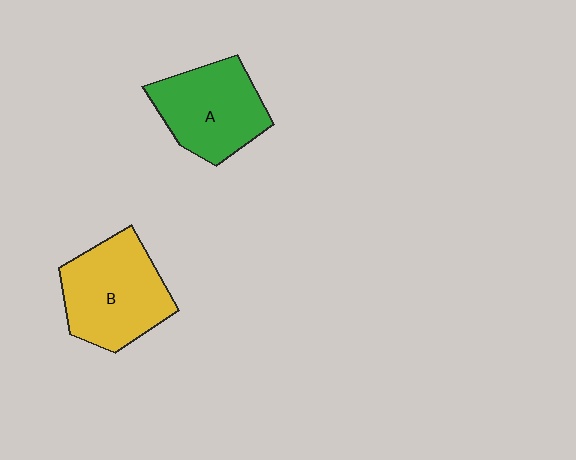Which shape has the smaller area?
Shape A (green).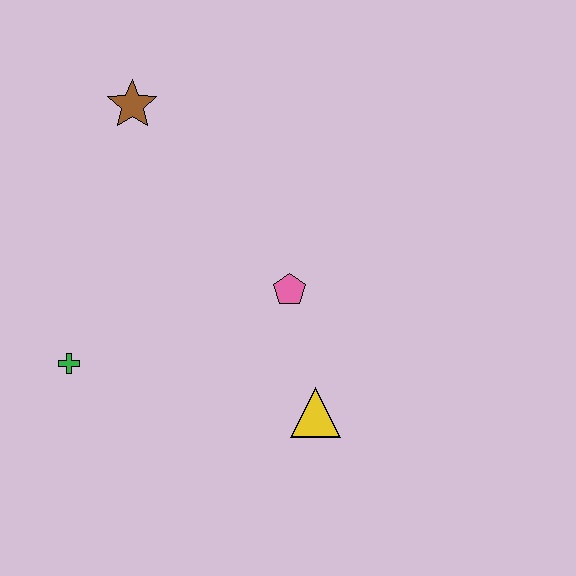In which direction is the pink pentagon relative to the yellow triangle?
The pink pentagon is above the yellow triangle.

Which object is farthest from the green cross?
The brown star is farthest from the green cross.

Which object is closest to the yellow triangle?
The pink pentagon is closest to the yellow triangle.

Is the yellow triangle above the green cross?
No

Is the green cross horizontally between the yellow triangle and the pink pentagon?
No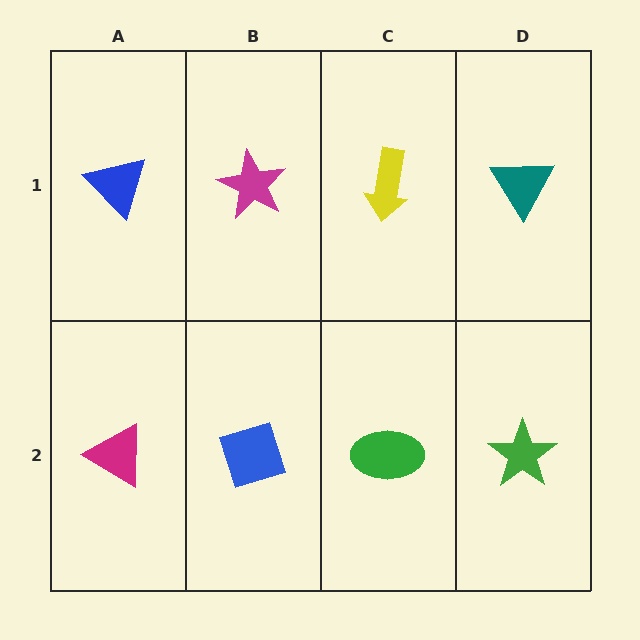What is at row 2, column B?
A blue diamond.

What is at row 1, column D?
A teal triangle.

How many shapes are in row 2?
4 shapes.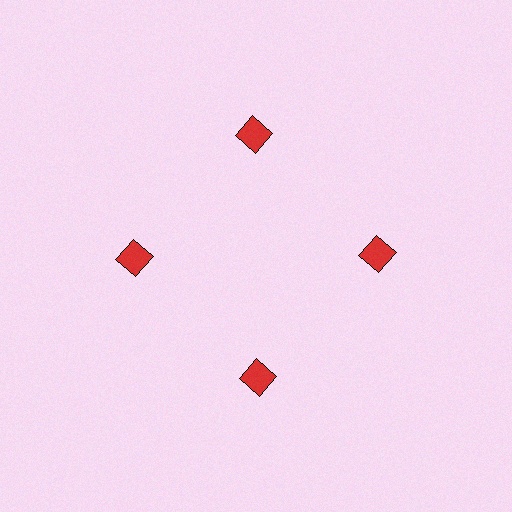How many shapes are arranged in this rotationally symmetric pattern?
There are 4 shapes, arranged in 4 groups of 1.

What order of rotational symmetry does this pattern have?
This pattern has 4-fold rotational symmetry.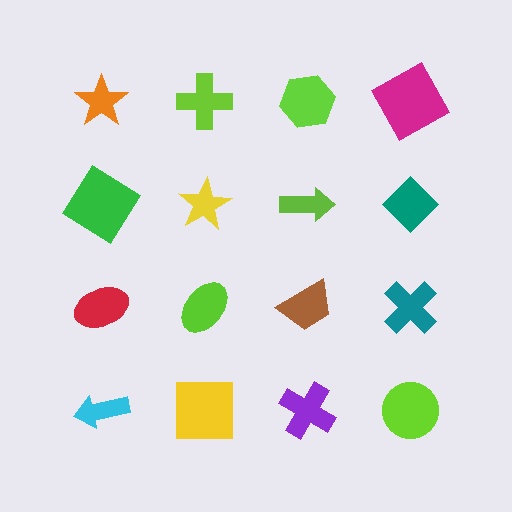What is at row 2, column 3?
A lime arrow.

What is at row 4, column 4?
A lime circle.